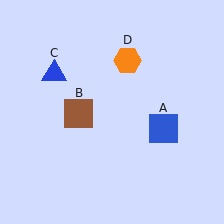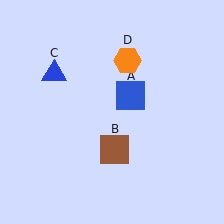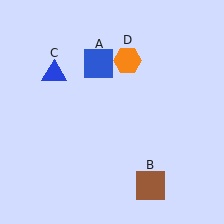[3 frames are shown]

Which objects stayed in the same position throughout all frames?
Blue triangle (object C) and orange hexagon (object D) remained stationary.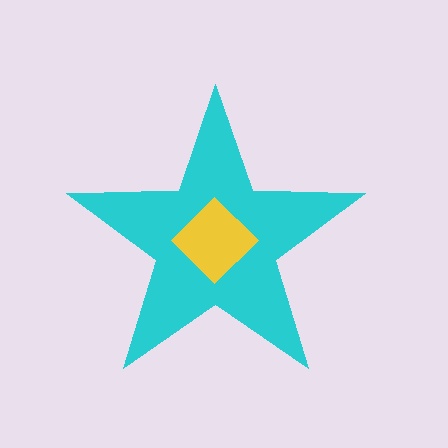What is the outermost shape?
The cyan star.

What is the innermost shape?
The yellow diamond.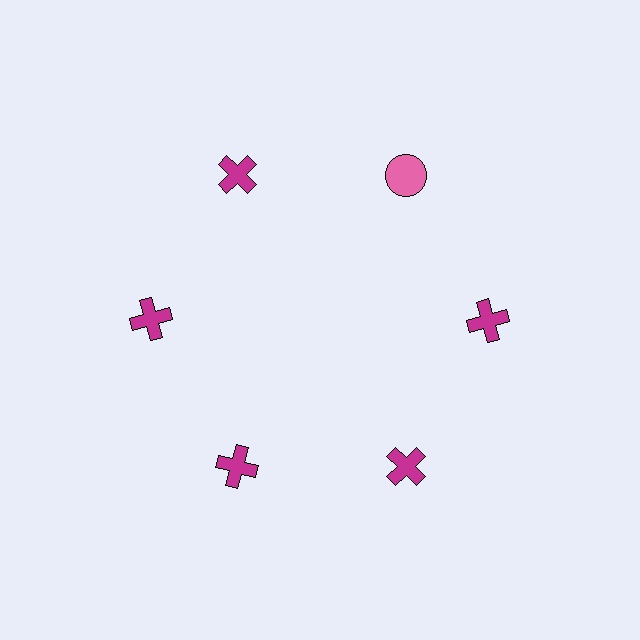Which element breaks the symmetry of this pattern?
The pink circle at roughly the 1 o'clock position breaks the symmetry. All other shapes are magenta crosses.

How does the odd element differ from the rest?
It differs in both color (pink instead of magenta) and shape (circle instead of cross).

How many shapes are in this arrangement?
There are 6 shapes arranged in a ring pattern.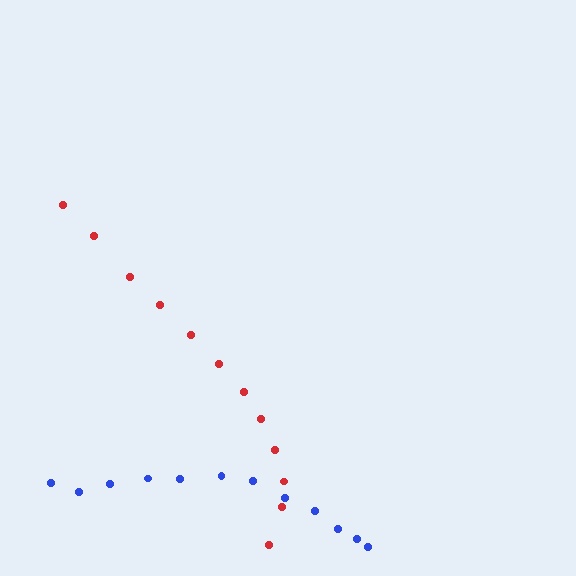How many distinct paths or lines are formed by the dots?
There are 2 distinct paths.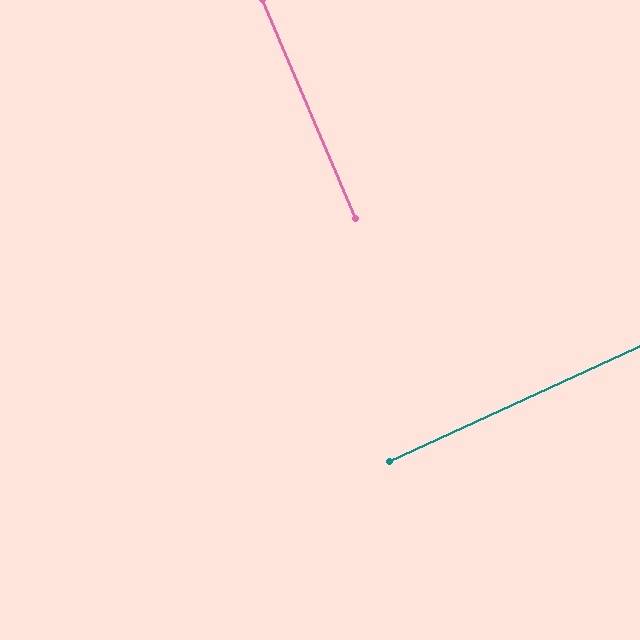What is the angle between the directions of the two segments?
Approximately 88 degrees.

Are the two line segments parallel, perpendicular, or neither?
Perpendicular — they meet at approximately 88°.